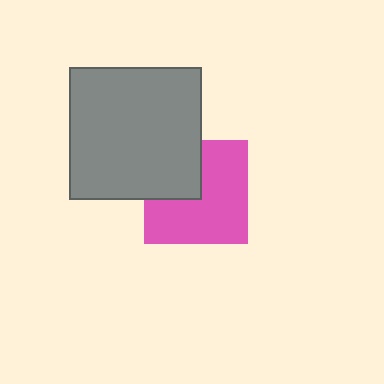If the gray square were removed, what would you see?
You would see the complete pink square.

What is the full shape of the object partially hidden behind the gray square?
The partially hidden object is a pink square.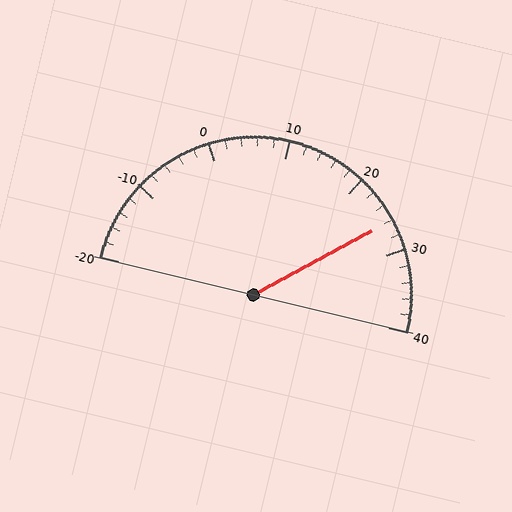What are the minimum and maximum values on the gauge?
The gauge ranges from -20 to 40.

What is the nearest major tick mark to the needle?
The nearest major tick mark is 30.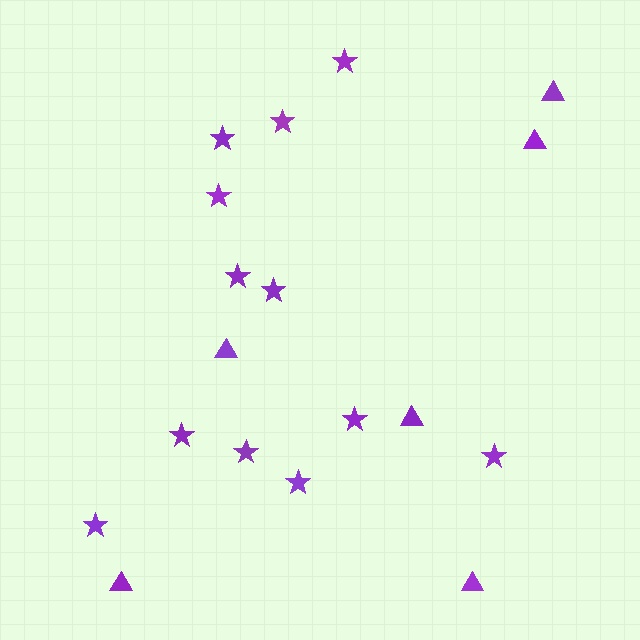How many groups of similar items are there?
There are 2 groups: one group of triangles (6) and one group of stars (12).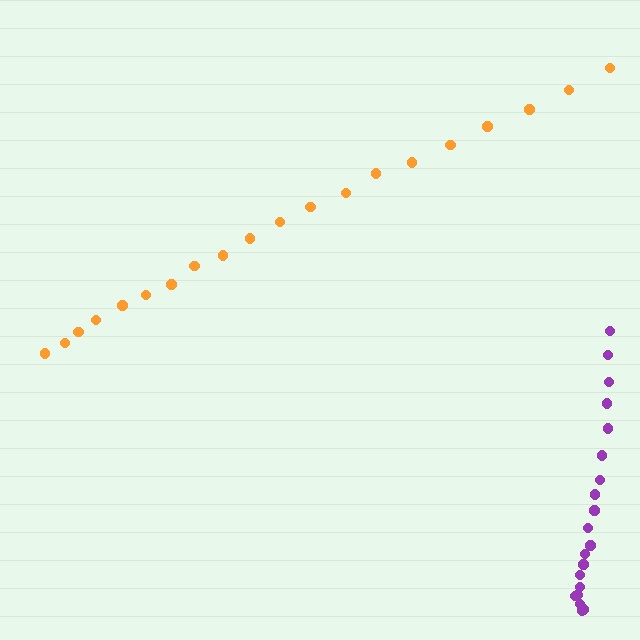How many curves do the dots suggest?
There are 2 distinct paths.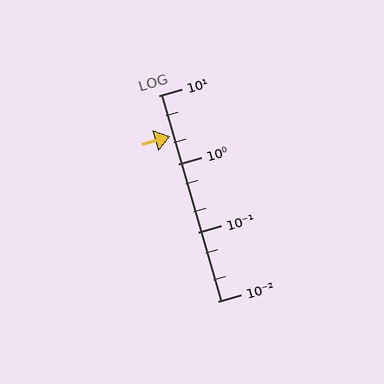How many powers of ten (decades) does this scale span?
The scale spans 3 decades, from 0.01 to 10.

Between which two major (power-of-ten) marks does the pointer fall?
The pointer is between 1 and 10.